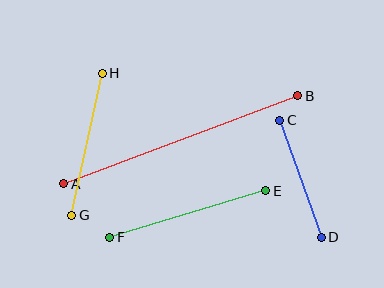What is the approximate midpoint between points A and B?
The midpoint is at approximately (181, 140) pixels.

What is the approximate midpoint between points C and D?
The midpoint is at approximately (300, 179) pixels.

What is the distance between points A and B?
The distance is approximately 250 pixels.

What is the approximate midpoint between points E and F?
The midpoint is at approximately (188, 214) pixels.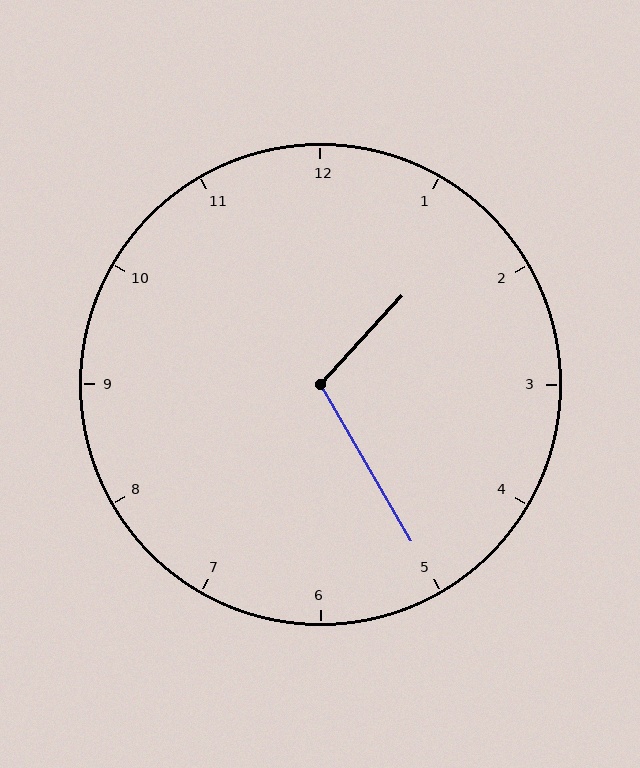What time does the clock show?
1:25.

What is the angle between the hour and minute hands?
Approximately 108 degrees.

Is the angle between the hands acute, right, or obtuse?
It is obtuse.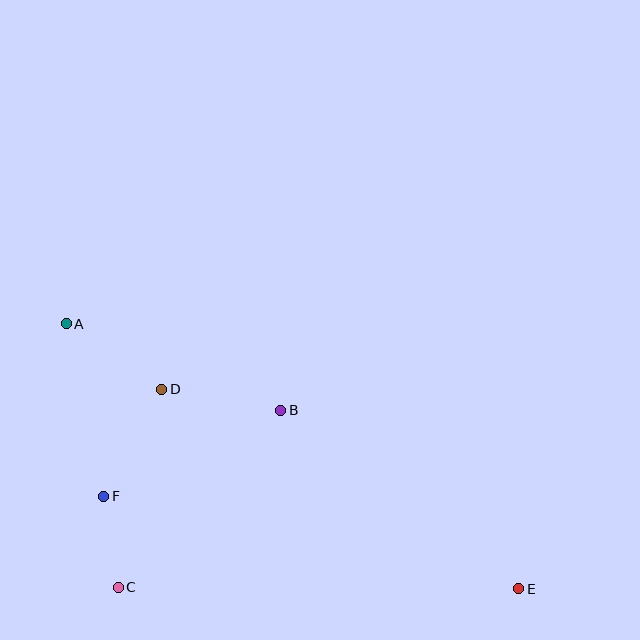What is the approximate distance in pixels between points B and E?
The distance between B and E is approximately 297 pixels.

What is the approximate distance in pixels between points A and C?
The distance between A and C is approximately 268 pixels.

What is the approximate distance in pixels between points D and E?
The distance between D and E is approximately 409 pixels.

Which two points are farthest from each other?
Points A and E are farthest from each other.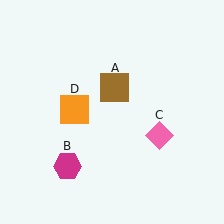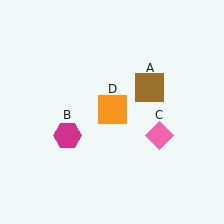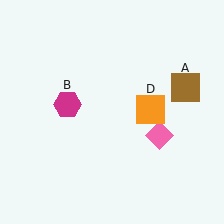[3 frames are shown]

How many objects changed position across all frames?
3 objects changed position: brown square (object A), magenta hexagon (object B), orange square (object D).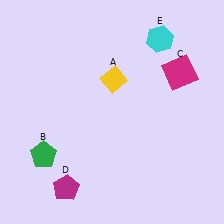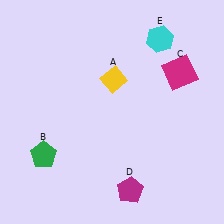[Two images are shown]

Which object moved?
The magenta pentagon (D) moved right.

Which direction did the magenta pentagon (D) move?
The magenta pentagon (D) moved right.